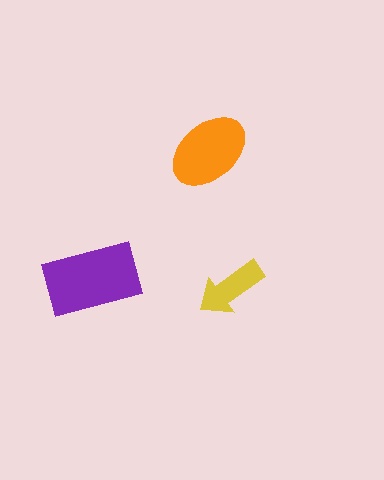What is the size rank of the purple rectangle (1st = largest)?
1st.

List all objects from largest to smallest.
The purple rectangle, the orange ellipse, the yellow arrow.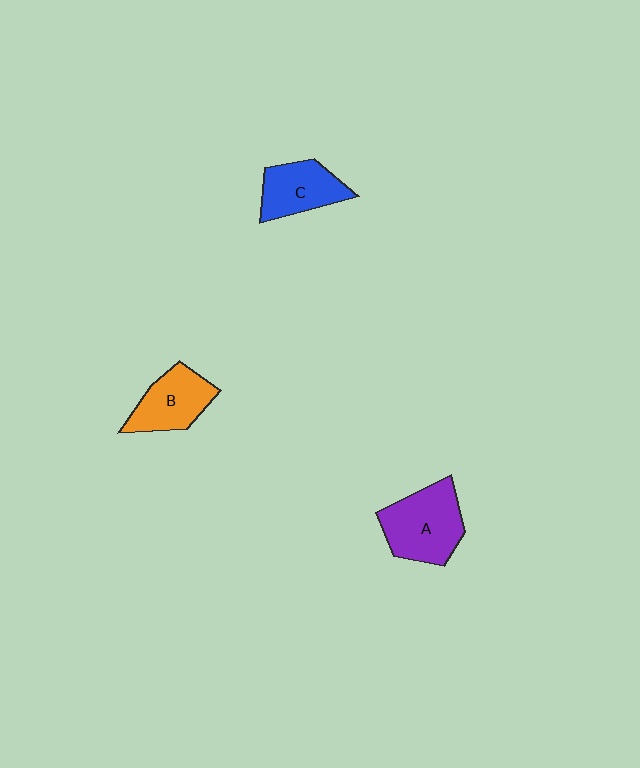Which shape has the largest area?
Shape A (purple).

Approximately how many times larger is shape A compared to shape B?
Approximately 1.3 times.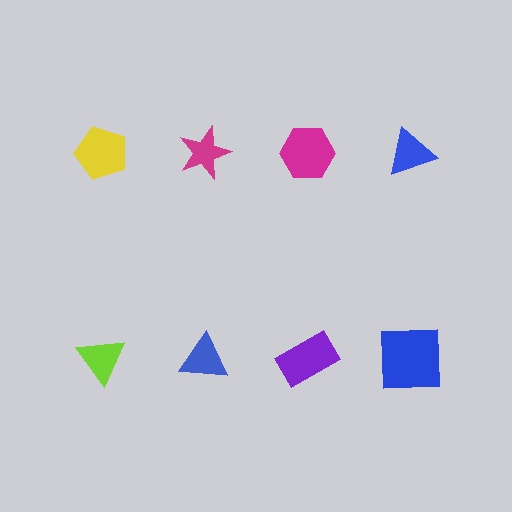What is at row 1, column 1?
A yellow pentagon.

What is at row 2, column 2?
A blue triangle.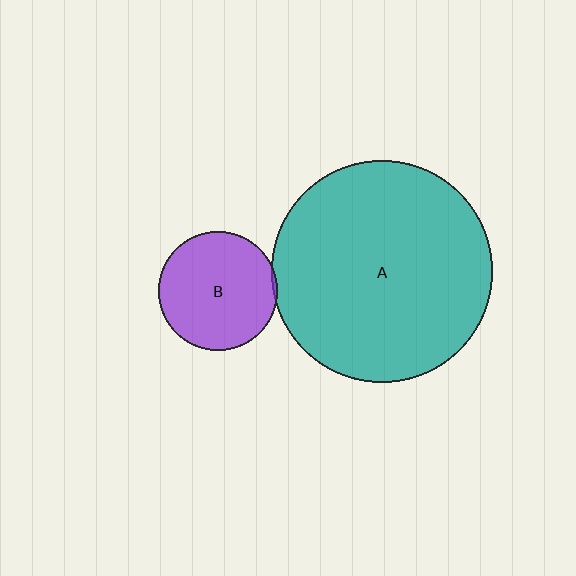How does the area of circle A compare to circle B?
Approximately 3.5 times.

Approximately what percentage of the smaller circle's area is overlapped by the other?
Approximately 5%.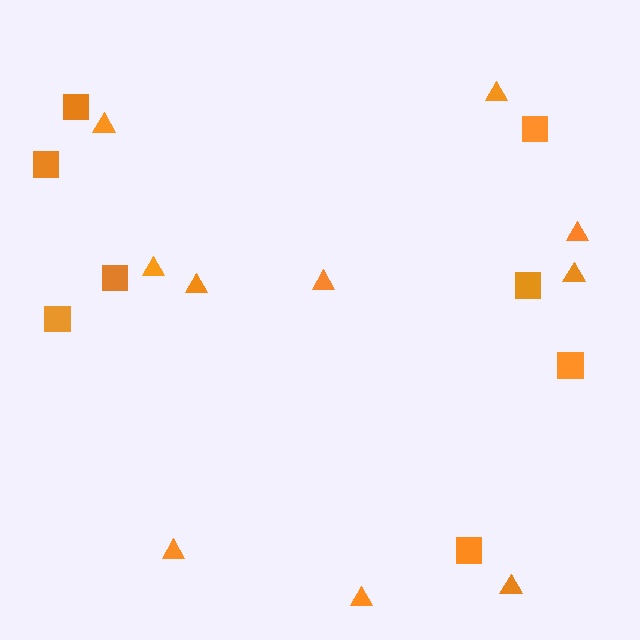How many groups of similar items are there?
There are 2 groups: one group of squares (8) and one group of triangles (10).